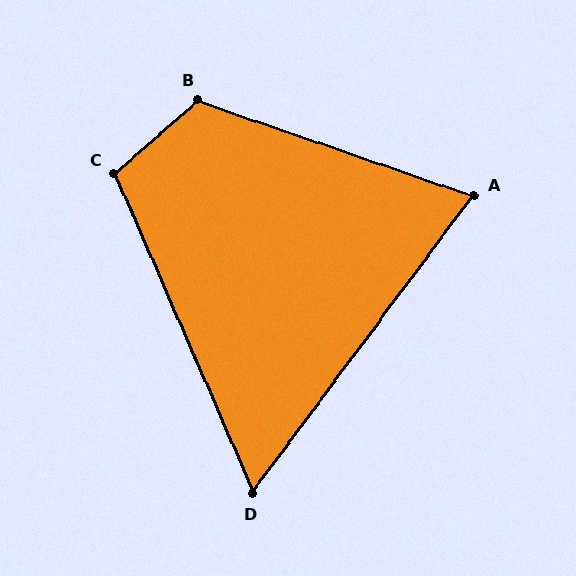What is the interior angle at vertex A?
Approximately 72 degrees (acute).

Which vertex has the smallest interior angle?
D, at approximately 60 degrees.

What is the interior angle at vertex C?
Approximately 108 degrees (obtuse).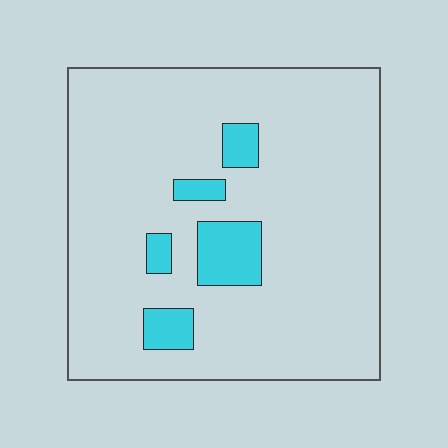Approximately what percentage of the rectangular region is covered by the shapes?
Approximately 10%.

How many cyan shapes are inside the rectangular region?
5.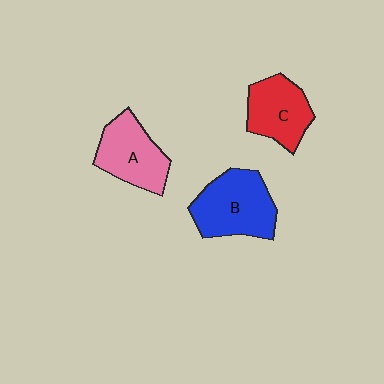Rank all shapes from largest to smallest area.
From largest to smallest: B (blue), A (pink), C (red).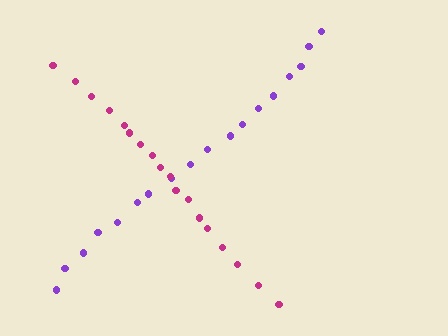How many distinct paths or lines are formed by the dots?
There are 2 distinct paths.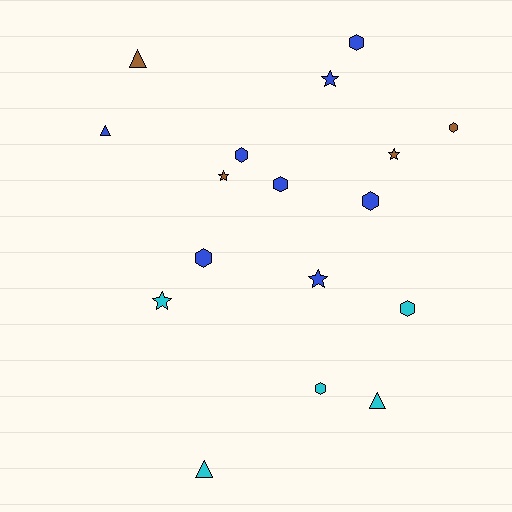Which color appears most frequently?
Blue, with 8 objects.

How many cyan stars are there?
There is 1 cyan star.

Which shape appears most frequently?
Hexagon, with 8 objects.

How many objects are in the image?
There are 17 objects.